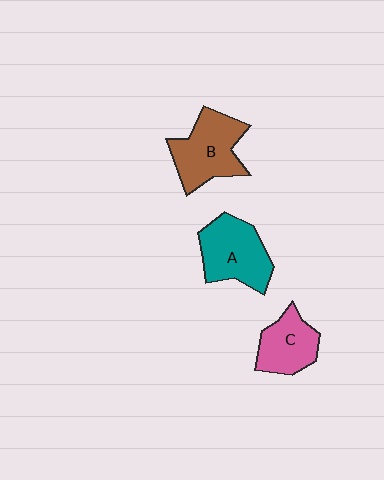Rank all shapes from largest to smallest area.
From largest to smallest: B (brown), A (teal), C (pink).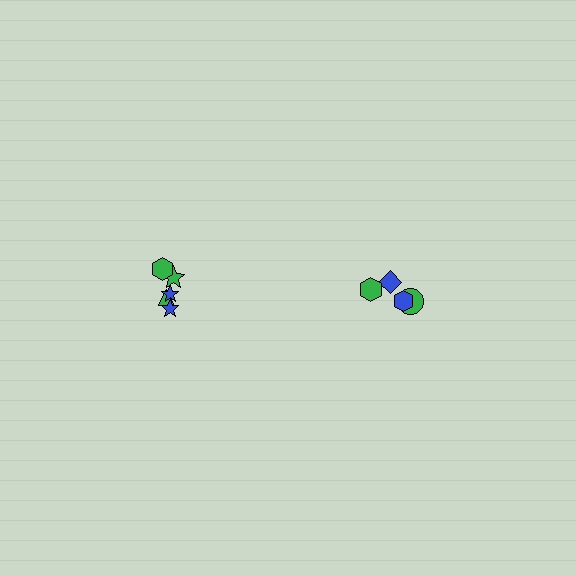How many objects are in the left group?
There are 6 objects.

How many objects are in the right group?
There are 4 objects.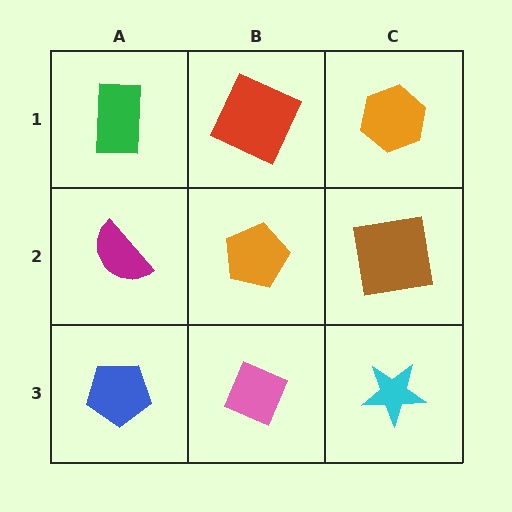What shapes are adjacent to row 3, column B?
An orange pentagon (row 2, column B), a blue pentagon (row 3, column A), a cyan star (row 3, column C).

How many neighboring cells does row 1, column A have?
2.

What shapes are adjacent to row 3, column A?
A magenta semicircle (row 2, column A), a pink diamond (row 3, column B).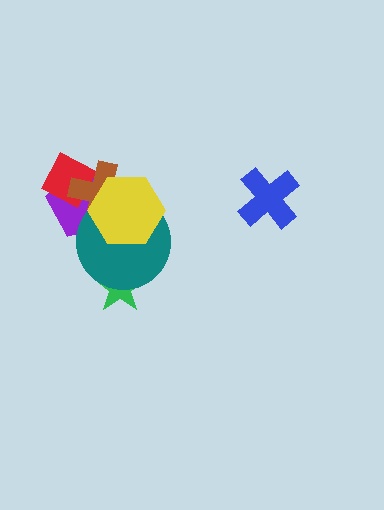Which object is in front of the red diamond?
The brown cross is in front of the red diamond.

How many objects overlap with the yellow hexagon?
3 objects overlap with the yellow hexagon.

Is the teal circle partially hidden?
Yes, it is partially covered by another shape.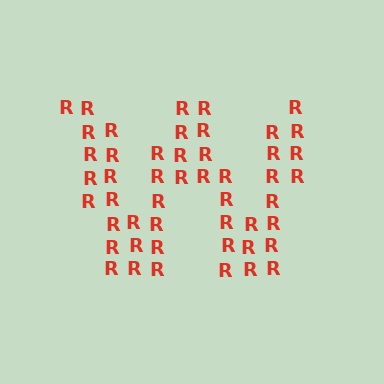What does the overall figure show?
The overall figure shows the letter W.